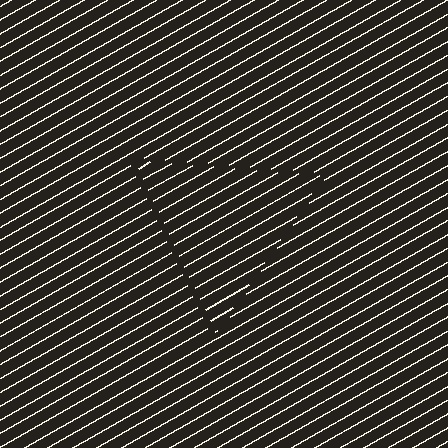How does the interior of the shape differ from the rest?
The interior of the shape contains the same grating, shifted by half a period — the contour is defined by the phase discontinuity where line-ends from the inner and outer gratings abut.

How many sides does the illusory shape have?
3 sides — the line-ends trace a triangle.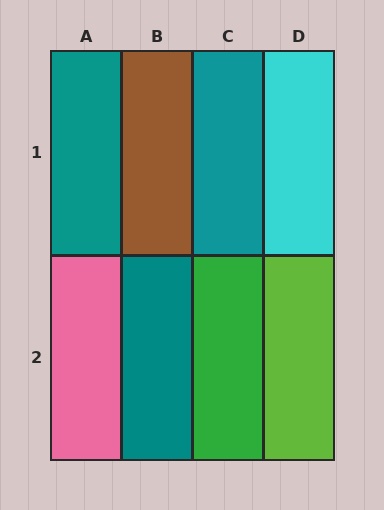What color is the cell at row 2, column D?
Lime.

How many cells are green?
1 cell is green.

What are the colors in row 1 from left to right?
Teal, brown, teal, cyan.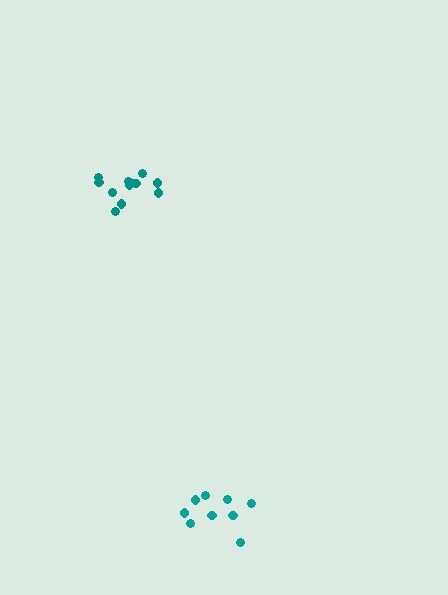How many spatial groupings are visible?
There are 2 spatial groupings.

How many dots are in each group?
Group 1: 12 dots, Group 2: 9 dots (21 total).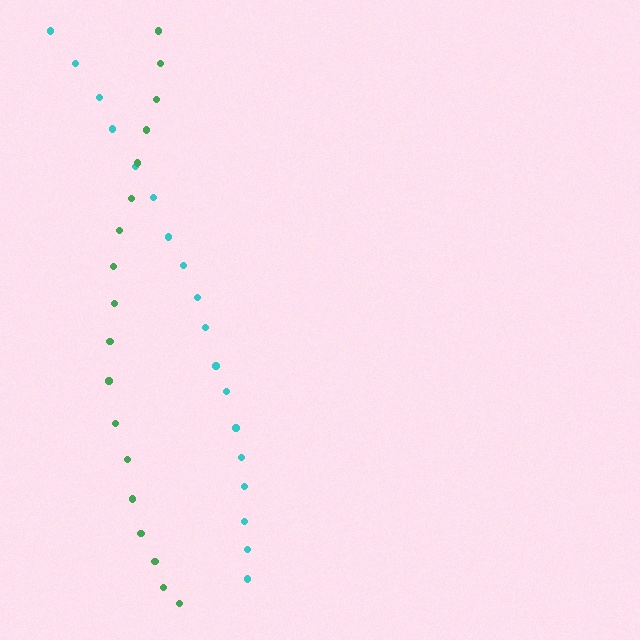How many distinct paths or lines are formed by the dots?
There are 2 distinct paths.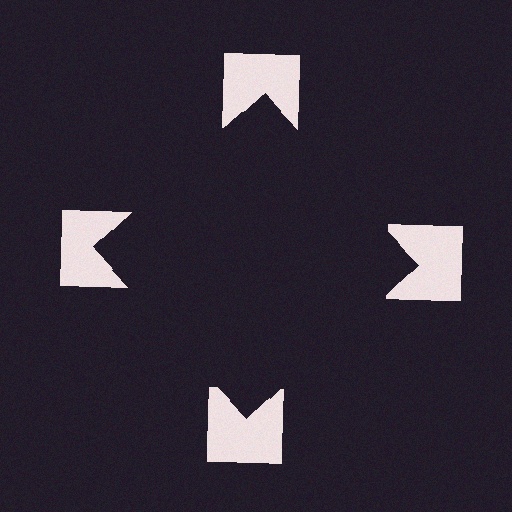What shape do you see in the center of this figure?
An illusory square — its edges are inferred from the aligned wedge cuts in the notched squares, not physically drawn.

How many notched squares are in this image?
There are 4 — one at each vertex of the illusory square.